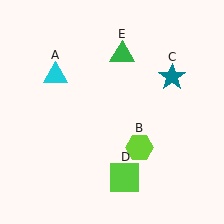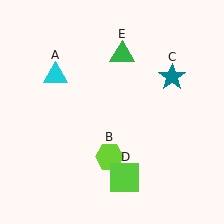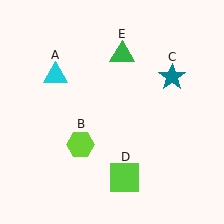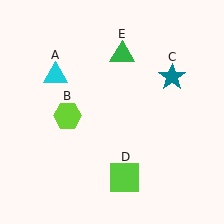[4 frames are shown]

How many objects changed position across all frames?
1 object changed position: lime hexagon (object B).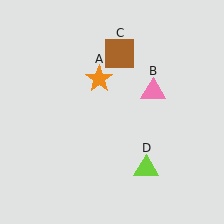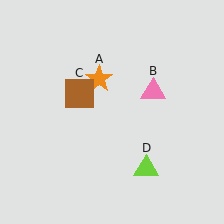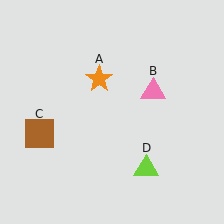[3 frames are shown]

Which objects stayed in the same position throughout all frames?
Orange star (object A) and pink triangle (object B) and lime triangle (object D) remained stationary.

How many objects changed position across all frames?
1 object changed position: brown square (object C).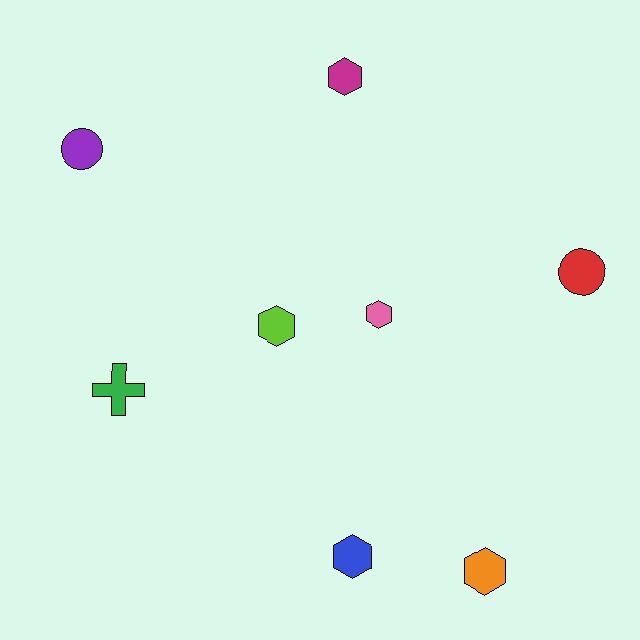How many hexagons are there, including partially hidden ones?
There are 5 hexagons.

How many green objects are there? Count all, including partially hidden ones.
There is 1 green object.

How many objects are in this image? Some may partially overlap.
There are 8 objects.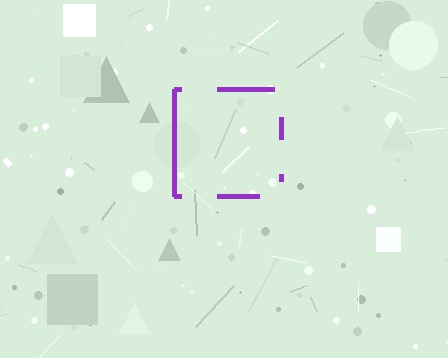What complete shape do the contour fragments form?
The contour fragments form a square.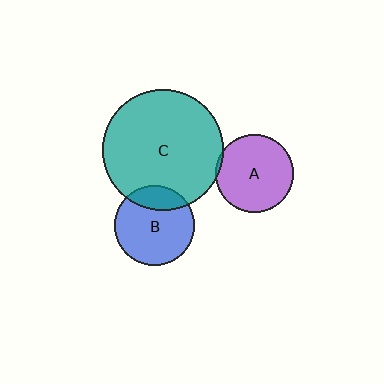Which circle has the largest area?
Circle C (teal).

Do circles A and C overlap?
Yes.